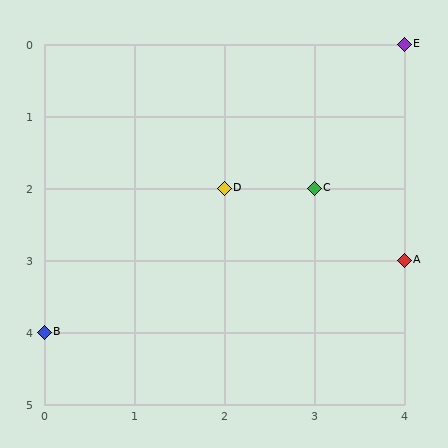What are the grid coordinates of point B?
Point B is at grid coordinates (0, 4).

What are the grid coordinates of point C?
Point C is at grid coordinates (3, 2).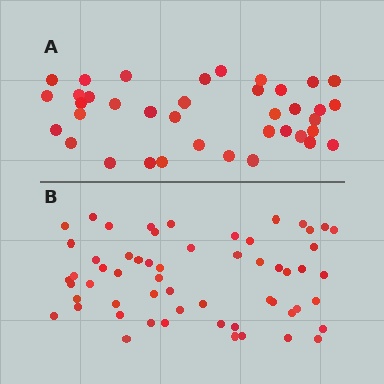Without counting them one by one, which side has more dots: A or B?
Region B (the bottom region) has more dots.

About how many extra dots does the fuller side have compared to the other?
Region B has approximately 20 more dots than region A.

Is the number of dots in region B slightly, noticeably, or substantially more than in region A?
Region B has substantially more. The ratio is roughly 1.5 to 1.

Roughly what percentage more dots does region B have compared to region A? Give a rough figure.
About 55% more.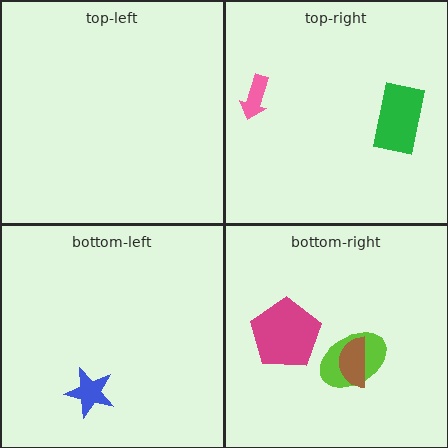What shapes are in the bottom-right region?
The lime ellipse, the brown semicircle, the magenta pentagon.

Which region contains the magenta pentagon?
The bottom-right region.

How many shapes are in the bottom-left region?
1.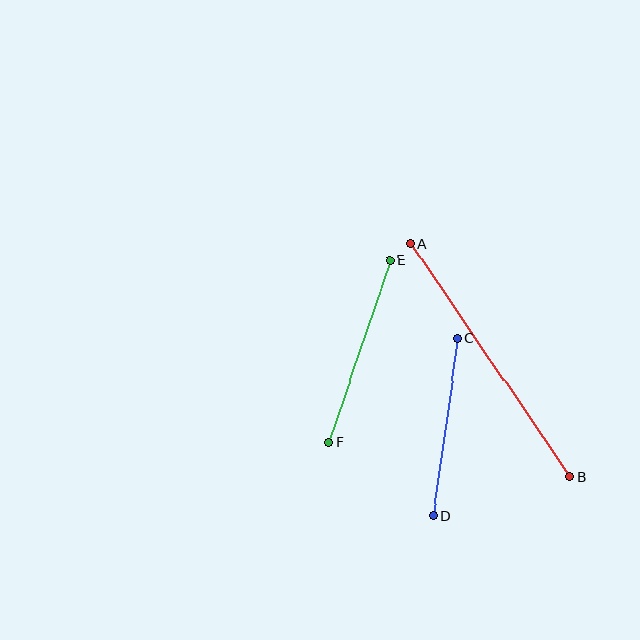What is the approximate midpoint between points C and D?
The midpoint is at approximately (445, 427) pixels.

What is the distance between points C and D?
The distance is approximately 179 pixels.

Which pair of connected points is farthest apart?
Points A and B are farthest apart.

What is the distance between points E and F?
The distance is approximately 191 pixels.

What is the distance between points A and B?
The distance is approximately 282 pixels.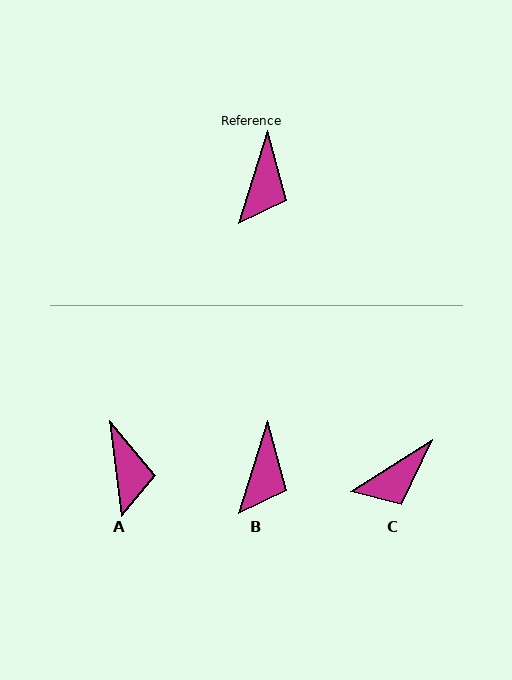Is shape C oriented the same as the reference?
No, it is off by about 40 degrees.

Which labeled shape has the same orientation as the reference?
B.